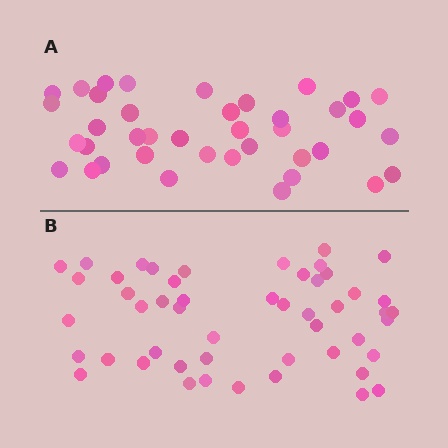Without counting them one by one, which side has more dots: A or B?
Region B (the bottom region) has more dots.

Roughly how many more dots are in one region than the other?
Region B has roughly 12 or so more dots than region A.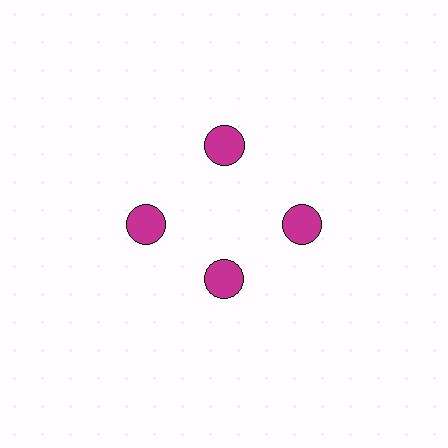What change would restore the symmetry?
The symmetry would be restored by moving it outward, back onto the ring so that all 4 circles sit at equal angles and equal distance from the center.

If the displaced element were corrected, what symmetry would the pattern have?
It would have 4-fold rotational symmetry — the pattern would map onto itself every 90 degrees.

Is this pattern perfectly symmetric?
No. The 4 magenta circles are arranged in a ring, but one element near the 6 o'clock position is pulled inward toward the center, breaking the 4-fold rotational symmetry.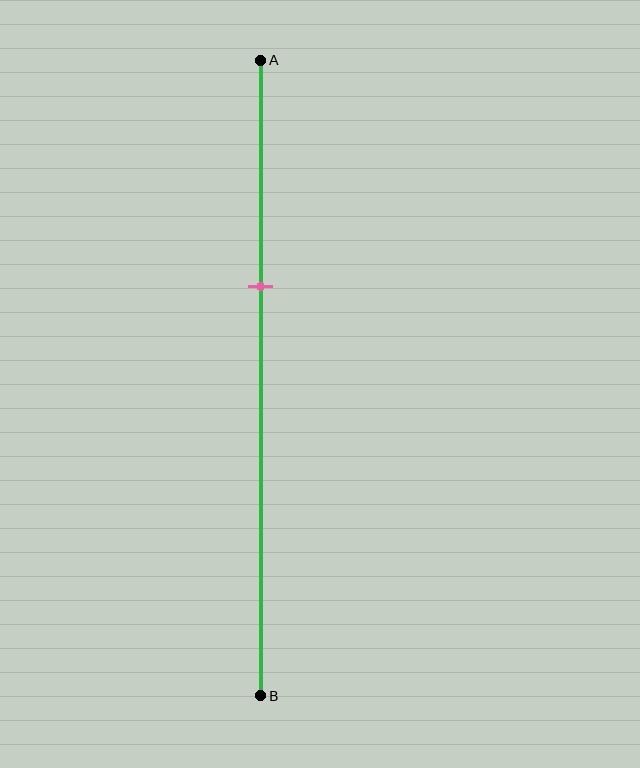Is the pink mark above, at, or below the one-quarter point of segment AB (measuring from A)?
The pink mark is below the one-quarter point of segment AB.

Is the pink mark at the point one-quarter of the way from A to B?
No, the mark is at about 35% from A, not at the 25% one-quarter point.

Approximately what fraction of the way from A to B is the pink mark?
The pink mark is approximately 35% of the way from A to B.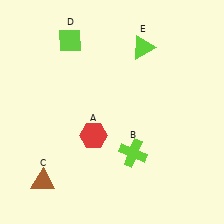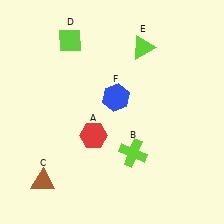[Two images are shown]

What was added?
A blue hexagon (F) was added in Image 2.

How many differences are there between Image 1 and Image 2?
There is 1 difference between the two images.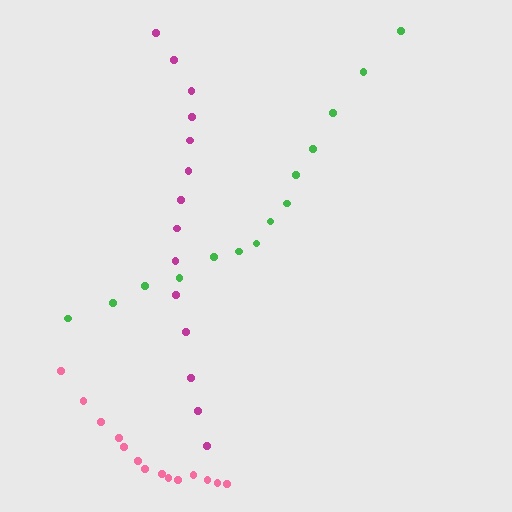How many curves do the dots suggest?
There are 3 distinct paths.